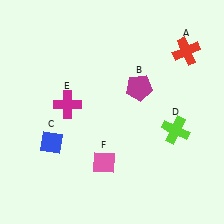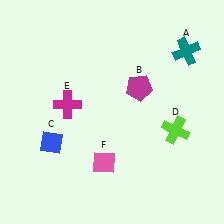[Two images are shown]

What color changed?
The cross (A) changed from red in Image 1 to teal in Image 2.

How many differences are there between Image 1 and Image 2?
There is 1 difference between the two images.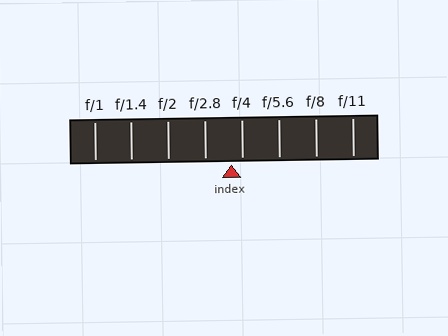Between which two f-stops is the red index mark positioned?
The index mark is between f/2.8 and f/4.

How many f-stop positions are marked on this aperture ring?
There are 8 f-stop positions marked.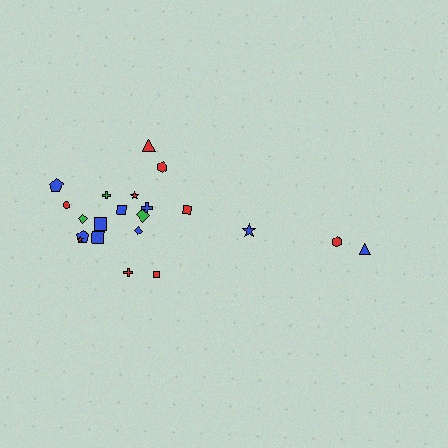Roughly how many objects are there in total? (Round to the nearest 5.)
Roughly 20 objects in total.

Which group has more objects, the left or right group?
The left group.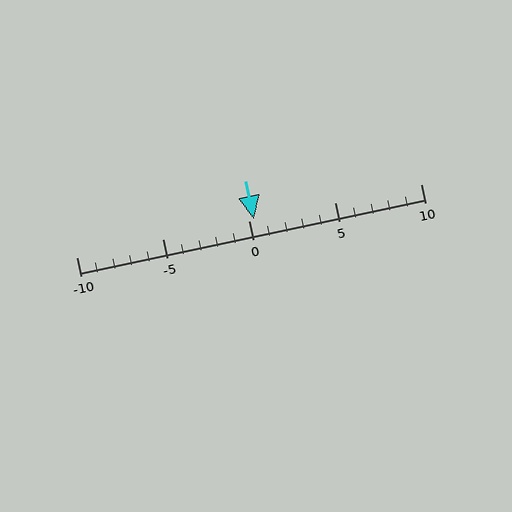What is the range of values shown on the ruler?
The ruler shows values from -10 to 10.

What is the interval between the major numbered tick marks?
The major tick marks are spaced 5 units apart.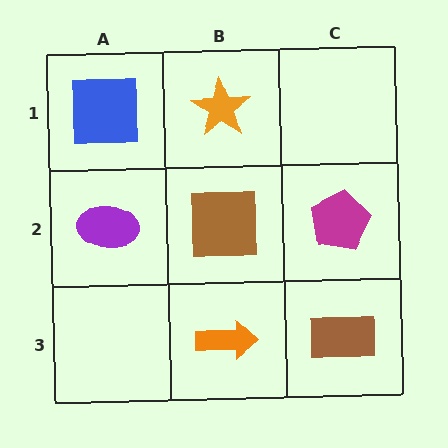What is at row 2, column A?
A purple ellipse.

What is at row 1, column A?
A blue square.